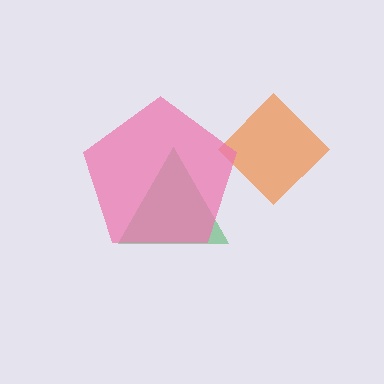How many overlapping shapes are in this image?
There are 3 overlapping shapes in the image.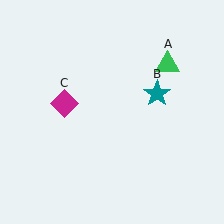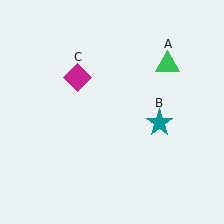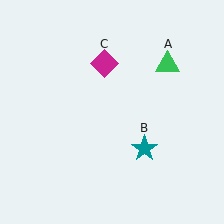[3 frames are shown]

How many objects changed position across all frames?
2 objects changed position: teal star (object B), magenta diamond (object C).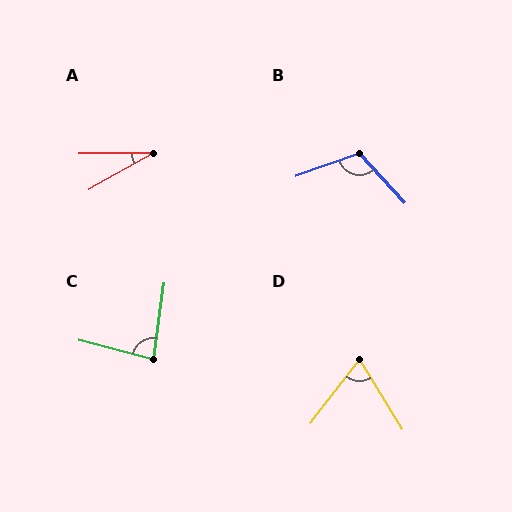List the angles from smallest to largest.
A (29°), D (69°), C (83°), B (113°).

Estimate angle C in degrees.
Approximately 83 degrees.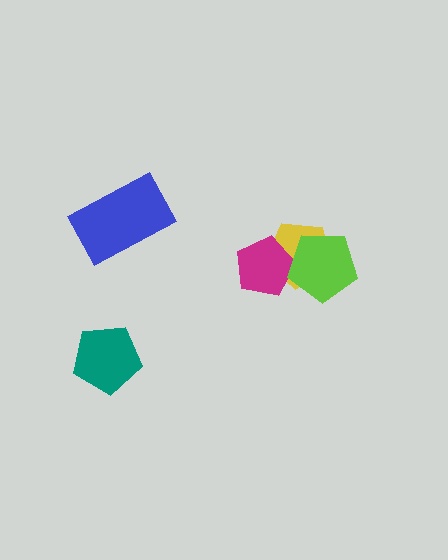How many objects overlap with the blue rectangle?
0 objects overlap with the blue rectangle.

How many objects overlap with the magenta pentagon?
2 objects overlap with the magenta pentagon.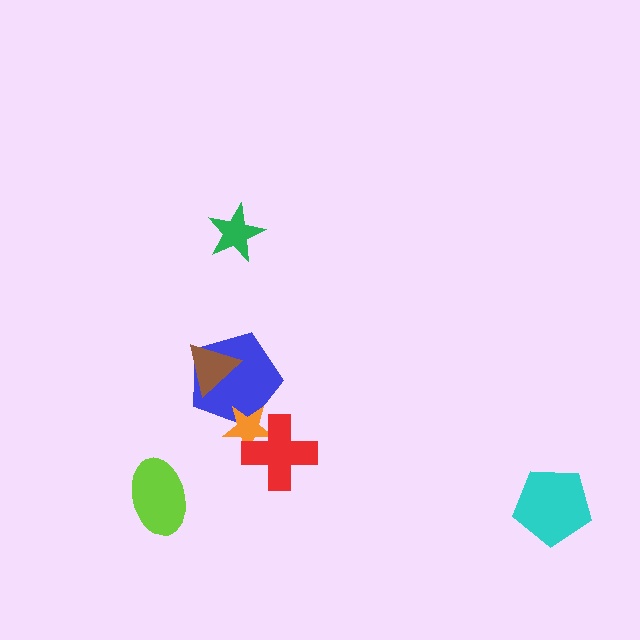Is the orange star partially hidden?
Yes, it is partially covered by another shape.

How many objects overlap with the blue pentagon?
2 objects overlap with the blue pentagon.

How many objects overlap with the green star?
0 objects overlap with the green star.